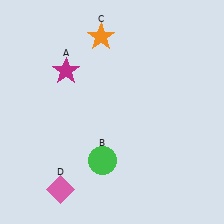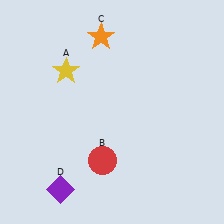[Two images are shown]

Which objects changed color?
A changed from magenta to yellow. B changed from green to red. D changed from pink to purple.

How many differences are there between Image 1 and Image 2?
There are 3 differences between the two images.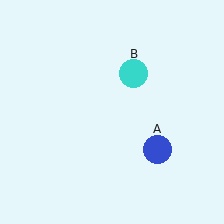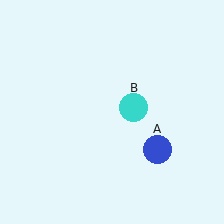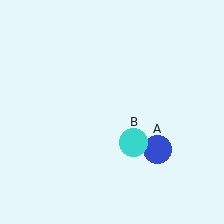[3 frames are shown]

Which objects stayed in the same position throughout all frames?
Blue circle (object A) remained stationary.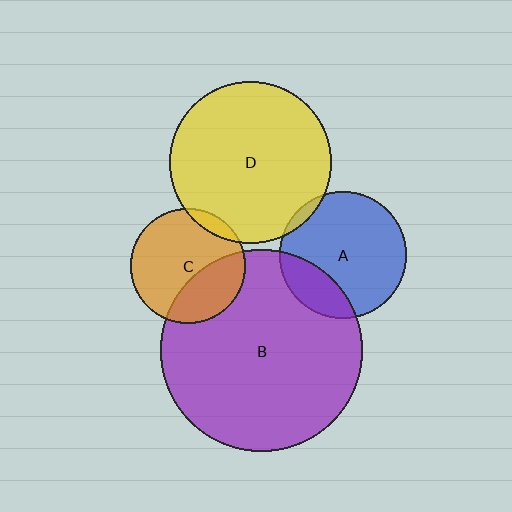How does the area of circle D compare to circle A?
Approximately 1.6 times.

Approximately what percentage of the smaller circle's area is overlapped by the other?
Approximately 20%.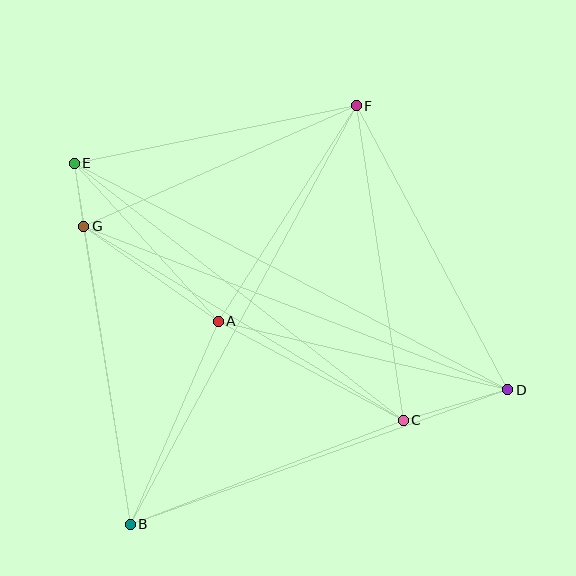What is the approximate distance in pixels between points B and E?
The distance between B and E is approximately 365 pixels.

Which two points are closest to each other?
Points E and G are closest to each other.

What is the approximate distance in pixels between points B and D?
The distance between B and D is approximately 401 pixels.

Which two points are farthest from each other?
Points D and E are farthest from each other.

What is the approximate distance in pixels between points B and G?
The distance between B and G is approximately 302 pixels.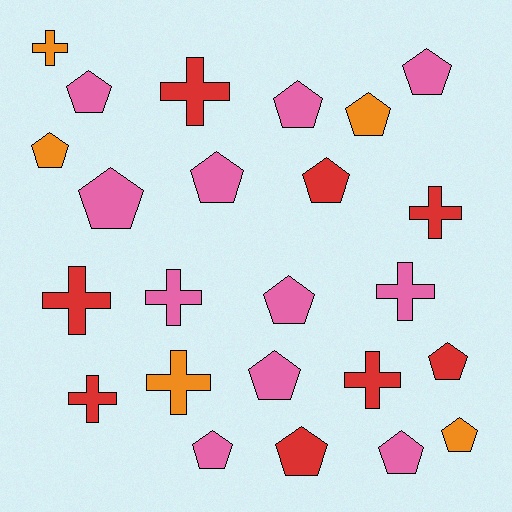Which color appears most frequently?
Pink, with 11 objects.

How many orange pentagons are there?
There are 3 orange pentagons.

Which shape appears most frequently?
Pentagon, with 15 objects.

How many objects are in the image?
There are 24 objects.